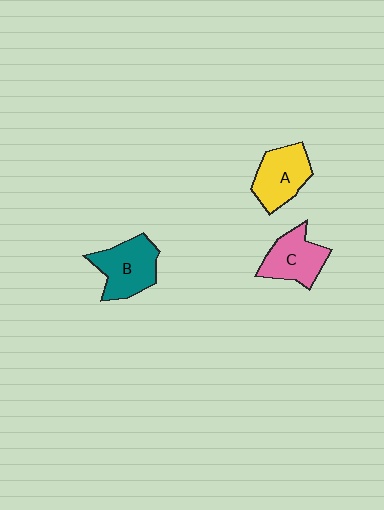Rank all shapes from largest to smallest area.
From largest to smallest: B (teal), A (yellow), C (pink).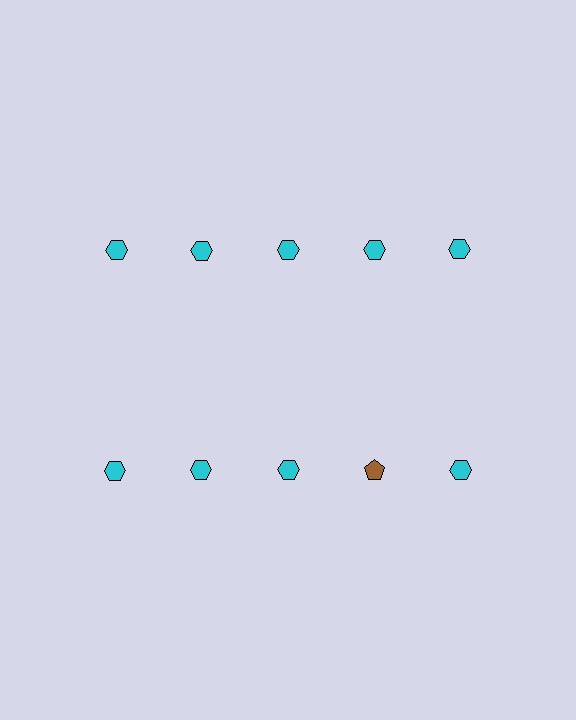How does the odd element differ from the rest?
It differs in both color (brown instead of cyan) and shape (pentagon instead of hexagon).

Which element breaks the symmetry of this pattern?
The brown pentagon in the second row, second from right column breaks the symmetry. All other shapes are cyan hexagons.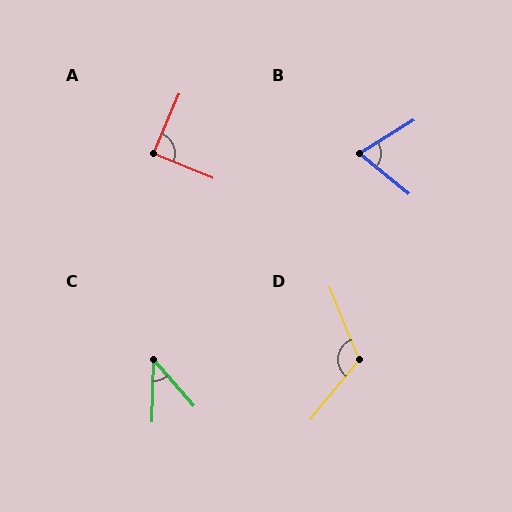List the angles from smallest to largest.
C (42°), B (71°), A (89°), D (118°).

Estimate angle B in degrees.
Approximately 71 degrees.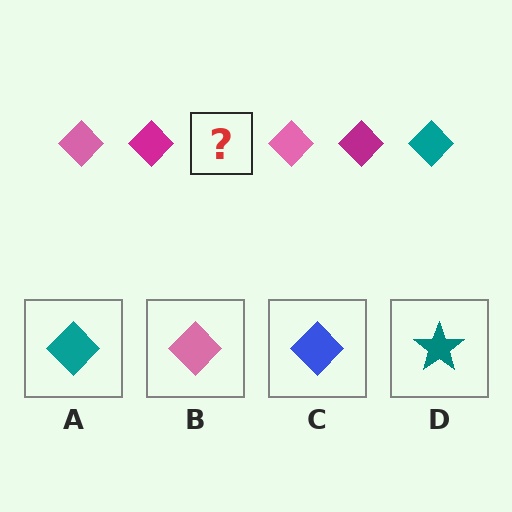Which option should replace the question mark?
Option A.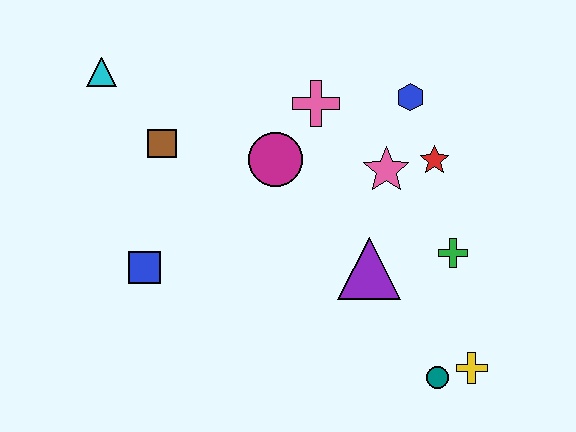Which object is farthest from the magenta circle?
The yellow cross is farthest from the magenta circle.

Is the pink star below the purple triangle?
No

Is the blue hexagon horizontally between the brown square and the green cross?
Yes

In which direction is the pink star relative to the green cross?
The pink star is above the green cross.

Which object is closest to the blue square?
The brown square is closest to the blue square.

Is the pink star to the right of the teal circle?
No